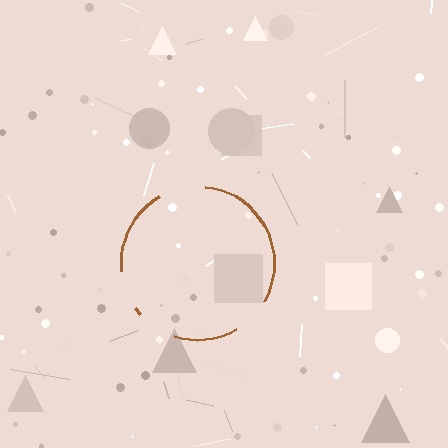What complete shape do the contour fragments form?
The contour fragments form a circle.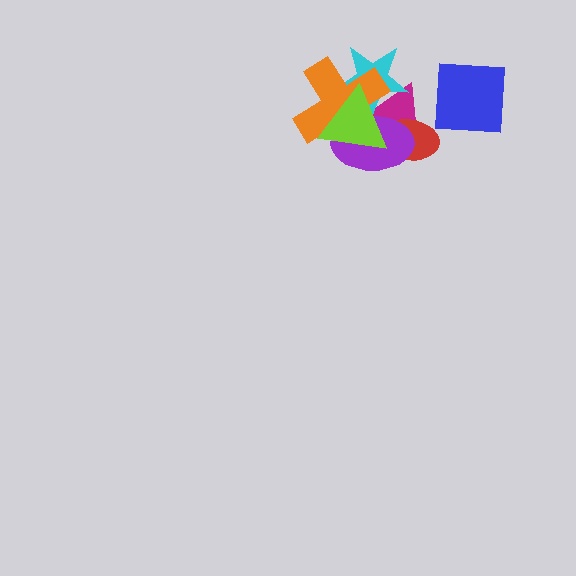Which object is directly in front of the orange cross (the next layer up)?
The purple ellipse is directly in front of the orange cross.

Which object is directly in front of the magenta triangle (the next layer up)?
The cyan star is directly in front of the magenta triangle.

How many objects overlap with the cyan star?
4 objects overlap with the cyan star.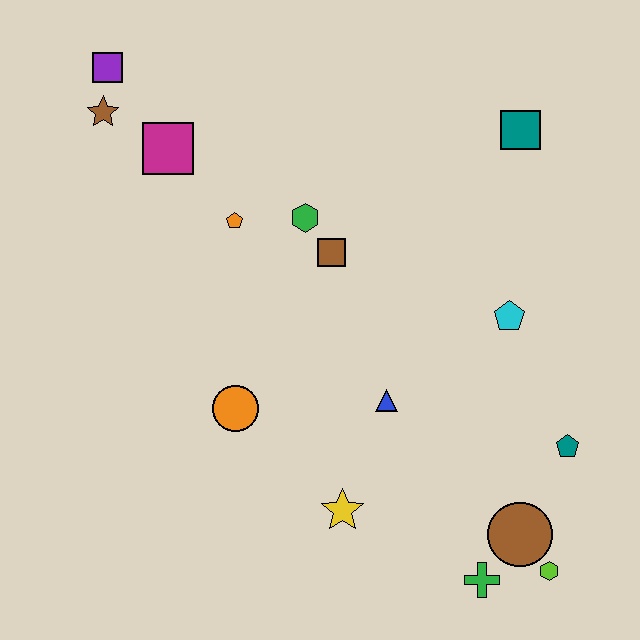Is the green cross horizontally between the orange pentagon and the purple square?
No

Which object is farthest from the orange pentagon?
The lime hexagon is farthest from the orange pentagon.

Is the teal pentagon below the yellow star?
No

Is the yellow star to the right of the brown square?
Yes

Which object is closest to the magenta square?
The brown star is closest to the magenta square.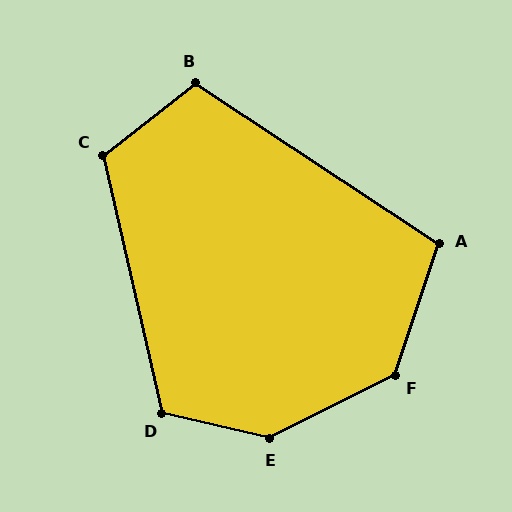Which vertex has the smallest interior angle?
A, at approximately 105 degrees.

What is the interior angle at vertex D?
Approximately 116 degrees (obtuse).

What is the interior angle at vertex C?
Approximately 115 degrees (obtuse).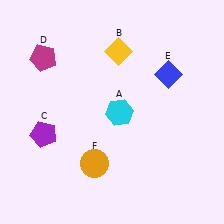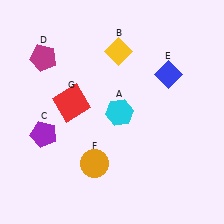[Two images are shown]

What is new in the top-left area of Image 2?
A red square (G) was added in the top-left area of Image 2.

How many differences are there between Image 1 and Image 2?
There is 1 difference between the two images.